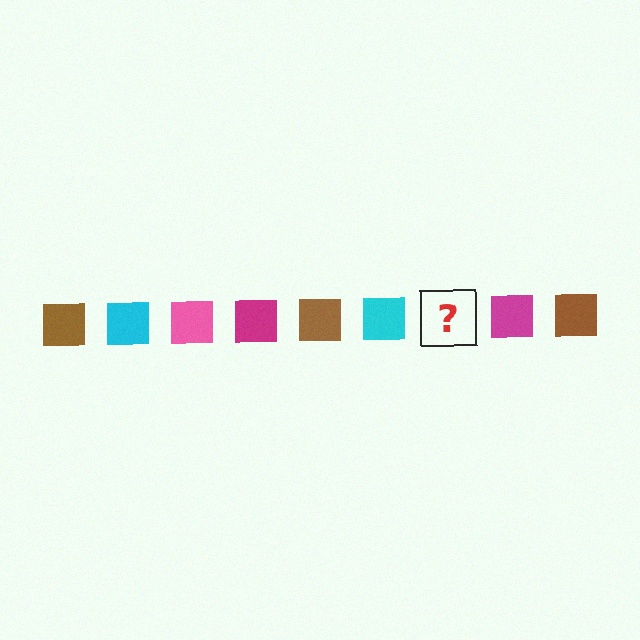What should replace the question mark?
The question mark should be replaced with a pink square.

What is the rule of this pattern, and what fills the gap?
The rule is that the pattern cycles through brown, cyan, pink, magenta squares. The gap should be filled with a pink square.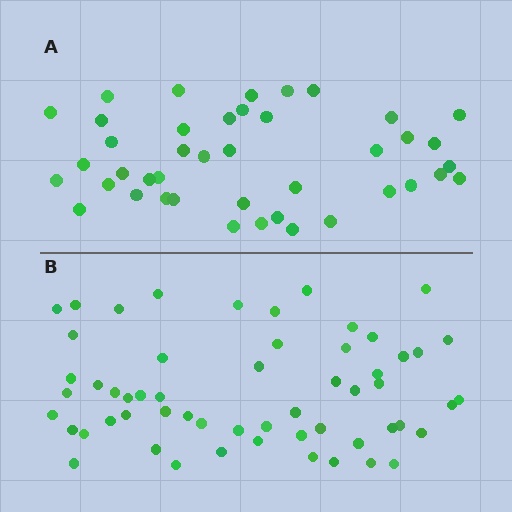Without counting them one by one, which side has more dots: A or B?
Region B (the bottom region) has more dots.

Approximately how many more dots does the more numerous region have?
Region B has approximately 15 more dots than region A.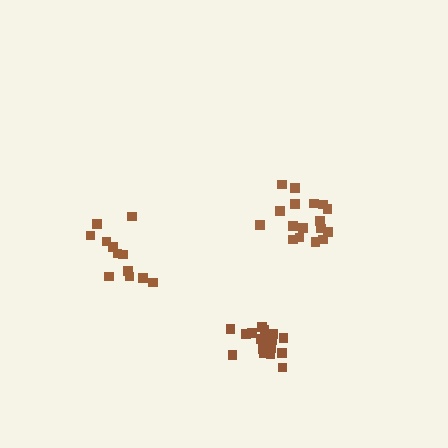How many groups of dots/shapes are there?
There are 3 groups.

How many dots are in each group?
Group 1: 12 dots, Group 2: 17 dots, Group 3: 17 dots (46 total).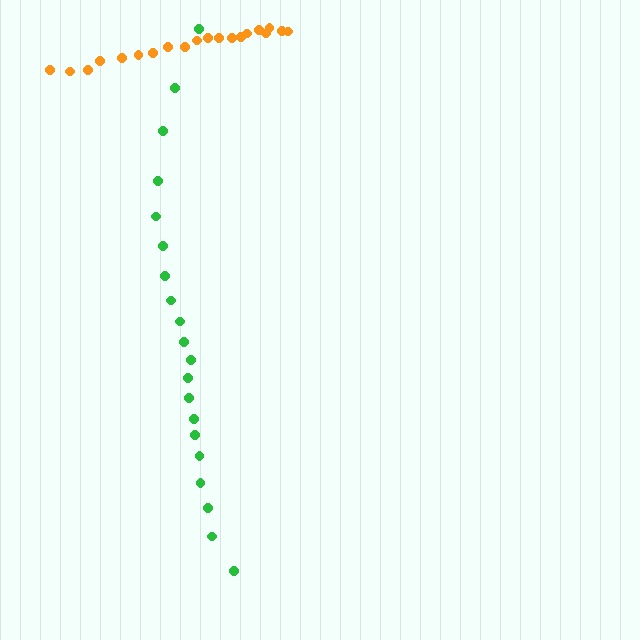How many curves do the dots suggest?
There are 2 distinct paths.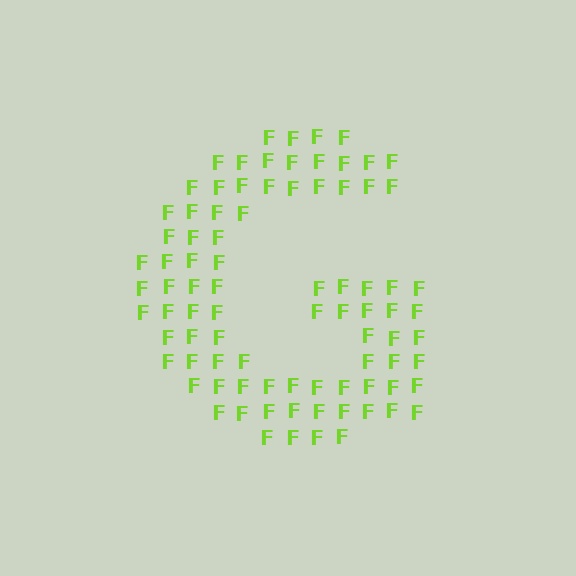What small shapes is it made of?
It is made of small letter F's.